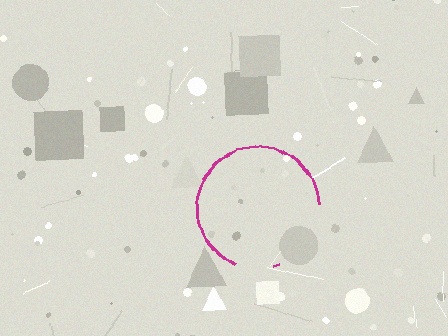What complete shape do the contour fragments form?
The contour fragments form a circle.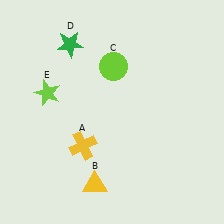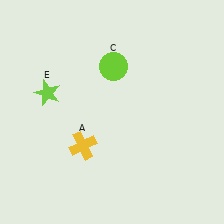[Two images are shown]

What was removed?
The yellow triangle (B), the green star (D) were removed in Image 2.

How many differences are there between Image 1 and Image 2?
There are 2 differences between the two images.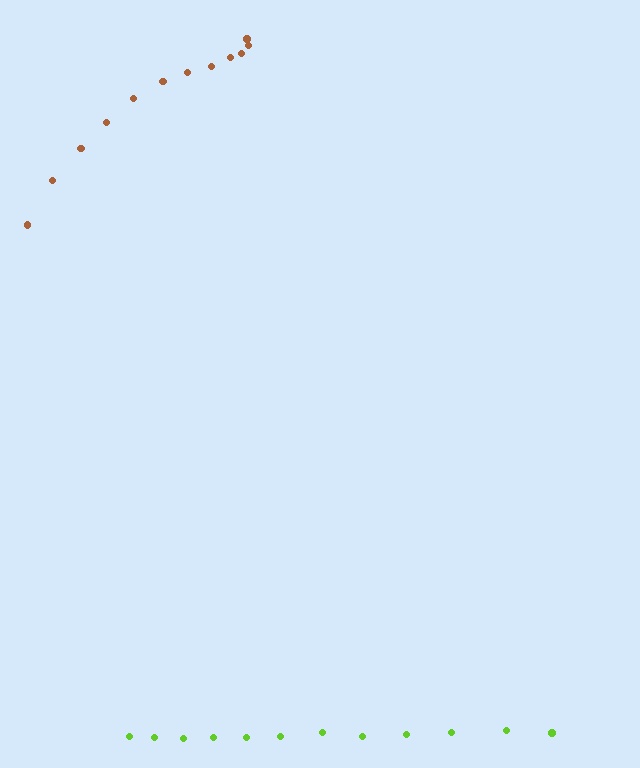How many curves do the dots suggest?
There are 2 distinct paths.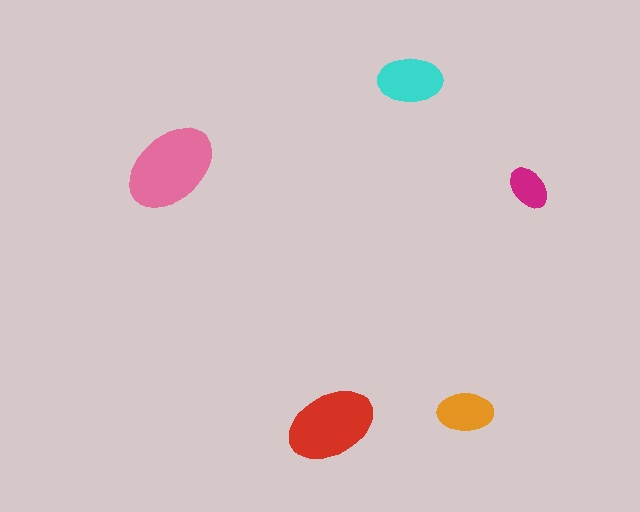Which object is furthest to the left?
The pink ellipse is leftmost.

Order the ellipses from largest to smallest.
the pink one, the red one, the cyan one, the orange one, the magenta one.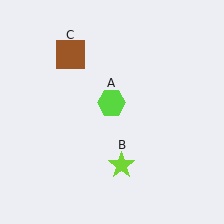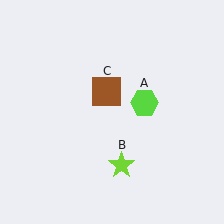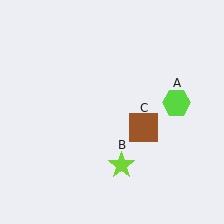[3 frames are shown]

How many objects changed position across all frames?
2 objects changed position: lime hexagon (object A), brown square (object C).